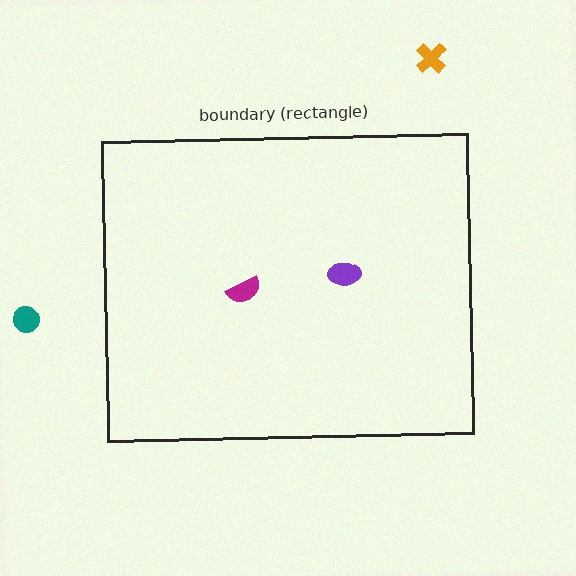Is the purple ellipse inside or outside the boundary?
Inside.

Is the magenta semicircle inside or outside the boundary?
Inside.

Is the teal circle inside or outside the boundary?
Outside.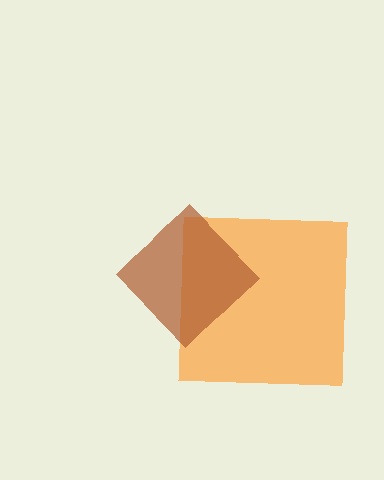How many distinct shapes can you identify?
There are 2 distinct shapes: an orange square, a brown diamond.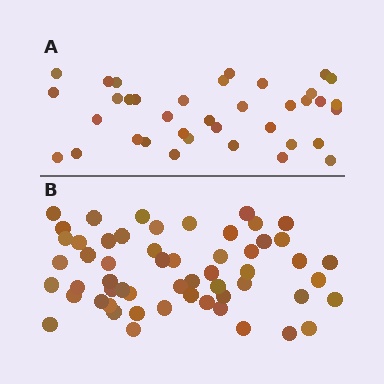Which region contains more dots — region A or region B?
Region B (the bottom region) has more dots.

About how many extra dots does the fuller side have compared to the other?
Region B has approximately 20 more dots than region A.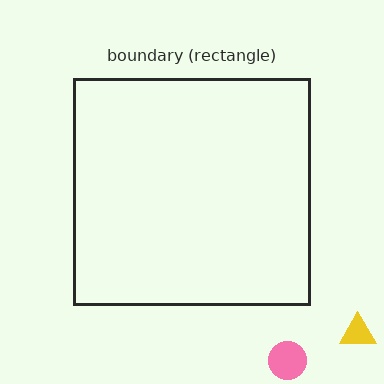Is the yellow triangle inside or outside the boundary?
Outside.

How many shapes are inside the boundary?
0 inside, 2 outside.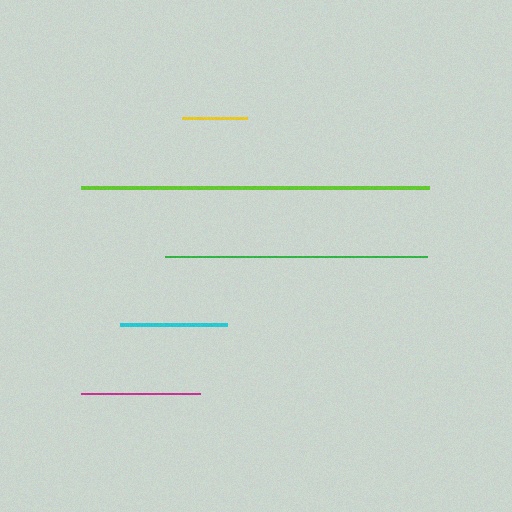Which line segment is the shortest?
The yellow line is the shortest at approximately 65 pixels.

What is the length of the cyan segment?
The cyan segment is approximately 107 pixels long.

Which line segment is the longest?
The lime line is the longest at approximately 349 pixels.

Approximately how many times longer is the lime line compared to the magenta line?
The lime line is approximately 2.9 times the length of the magenta line.